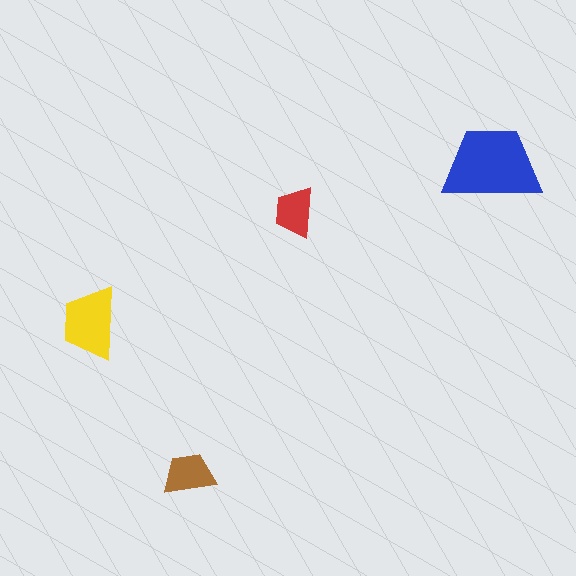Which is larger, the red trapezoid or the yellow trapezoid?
The yellow one.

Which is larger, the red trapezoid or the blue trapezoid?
The blue one.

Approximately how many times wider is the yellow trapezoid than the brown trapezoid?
About 1.5 times wider.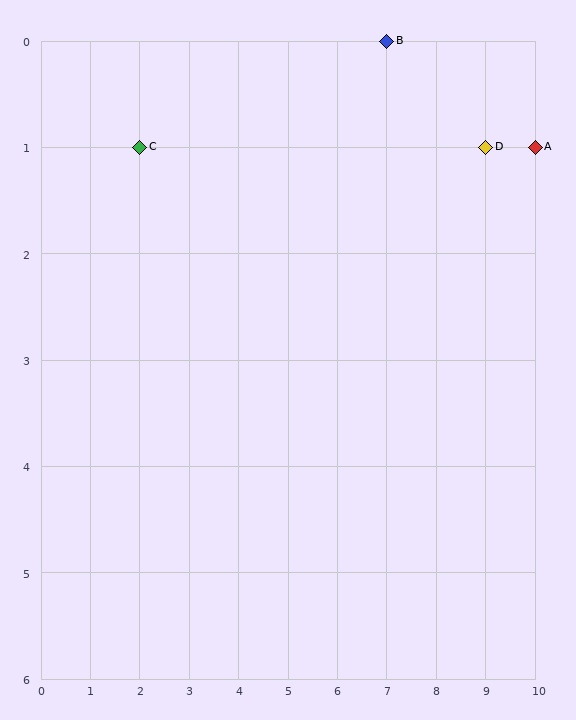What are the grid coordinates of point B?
Point B is at grid coordinates (7, 0).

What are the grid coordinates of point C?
Point C is at grid coordinates (2, 1).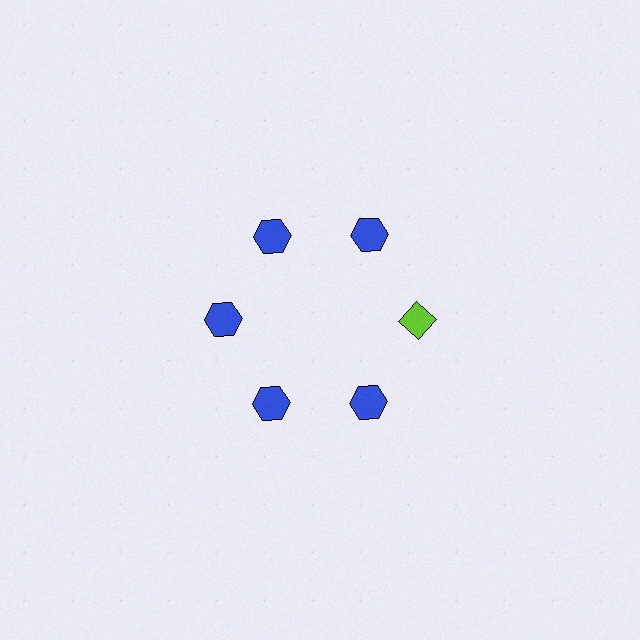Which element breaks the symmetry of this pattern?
The lime diamond at roughly the 3 o'clock position breaks the symmetry. All other shapes are blue hexagons.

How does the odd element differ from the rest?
It differs in both color (lime instead of blue) and shape (diamond instead of hexagon).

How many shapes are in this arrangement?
There are 6 shapes arranged in a ring pattern.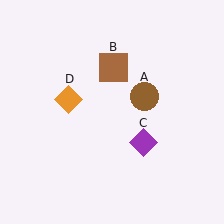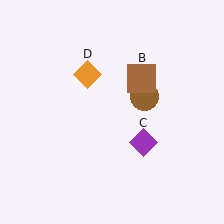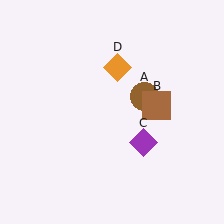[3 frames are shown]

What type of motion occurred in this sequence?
The brown square (object B), orange diamond (object D) rotated clockwise around the center of the scene.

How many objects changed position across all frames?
2 objects changed position: brown square (object B), orange diamond (object D).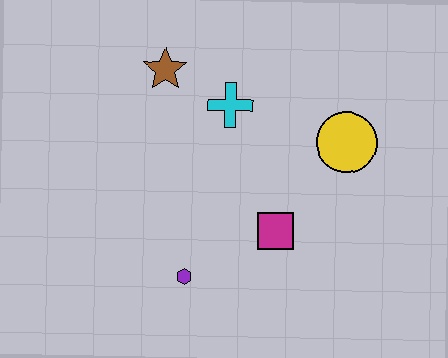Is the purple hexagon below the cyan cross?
Yes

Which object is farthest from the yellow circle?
The purple hexagon is farthest from the yellow circle.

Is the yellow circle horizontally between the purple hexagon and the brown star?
No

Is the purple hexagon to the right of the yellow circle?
No